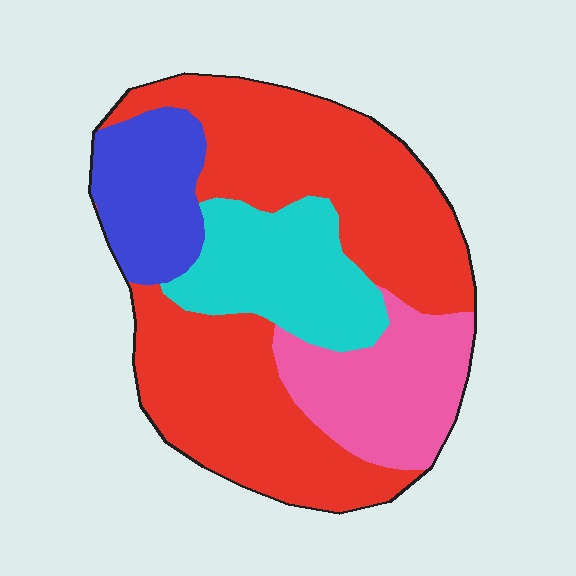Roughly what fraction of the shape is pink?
Pink takes up about one sixth (1/6) of the shape.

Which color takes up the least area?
Blue, at roughly 15%.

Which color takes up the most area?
Red, at roughly 55%.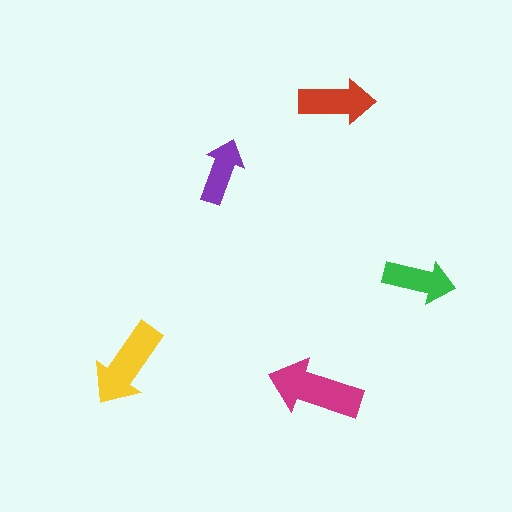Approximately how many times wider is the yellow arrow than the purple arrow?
About 1.5 times wider.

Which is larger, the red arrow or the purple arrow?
The red one.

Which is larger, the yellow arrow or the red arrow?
The yellow one.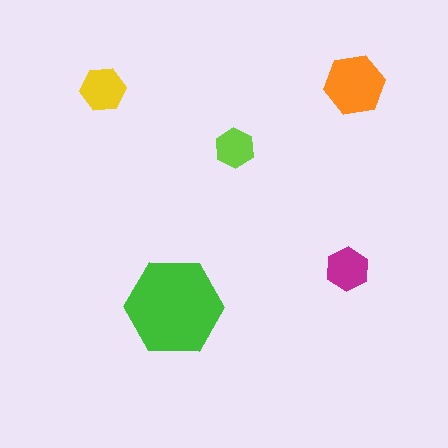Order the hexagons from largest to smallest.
the green one, the orange one, the yellow one, the magenta one, the lime one.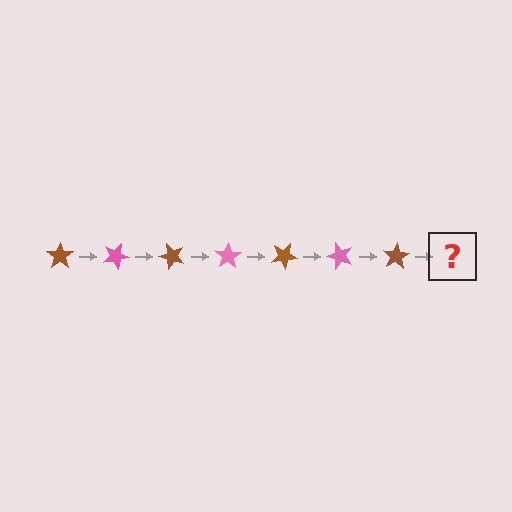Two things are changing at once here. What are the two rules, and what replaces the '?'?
The two rules are that it rotates 25 degrees each step and the color cycles through brown and pink. The '?' should be a pink star, rotated 175 degrees from the start.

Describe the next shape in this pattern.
It should be a pink star, rotated 175 degrees from the start.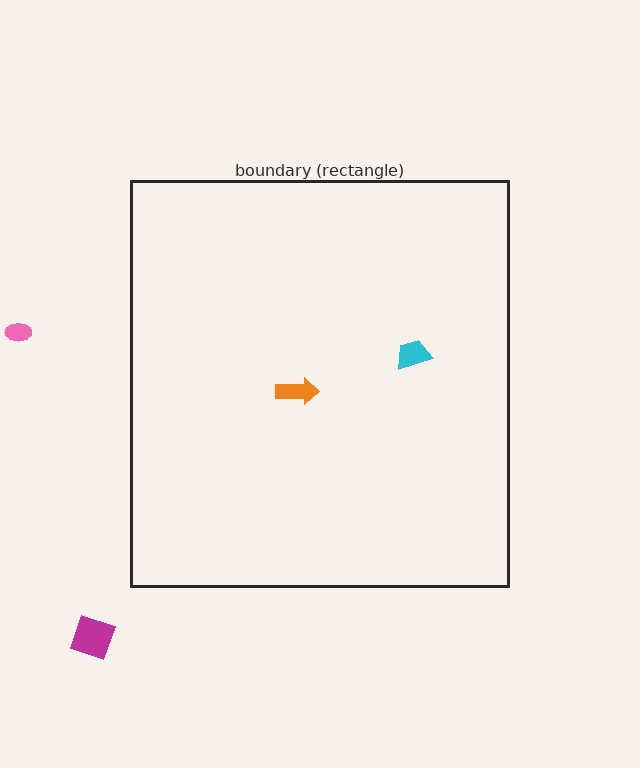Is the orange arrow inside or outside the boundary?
Inside.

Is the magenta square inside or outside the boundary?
Outside.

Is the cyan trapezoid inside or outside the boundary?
Inside.